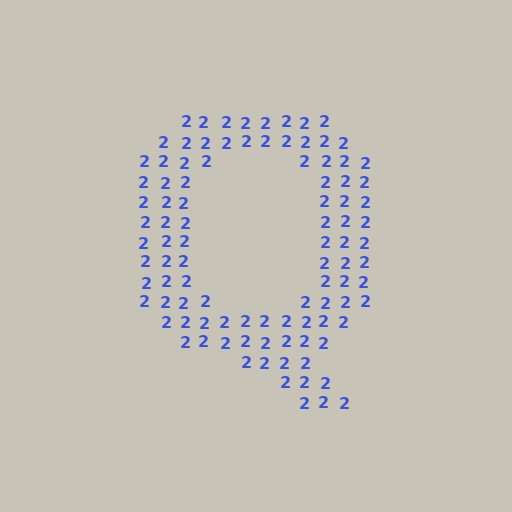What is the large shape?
The large shape is the letter Q.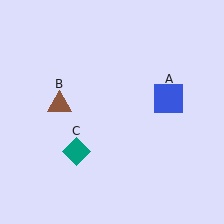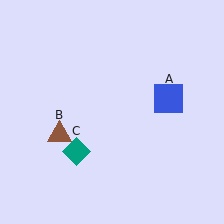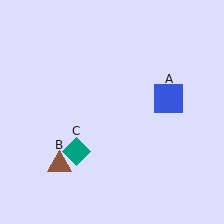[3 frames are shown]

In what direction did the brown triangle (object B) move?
The brown triangle (object B) moved down.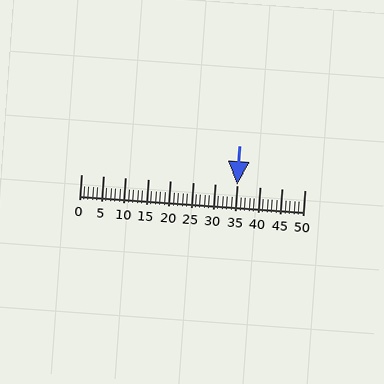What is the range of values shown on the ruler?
The ruler shows values from 0 to 50.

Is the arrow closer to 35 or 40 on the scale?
The arrow is closer to 35.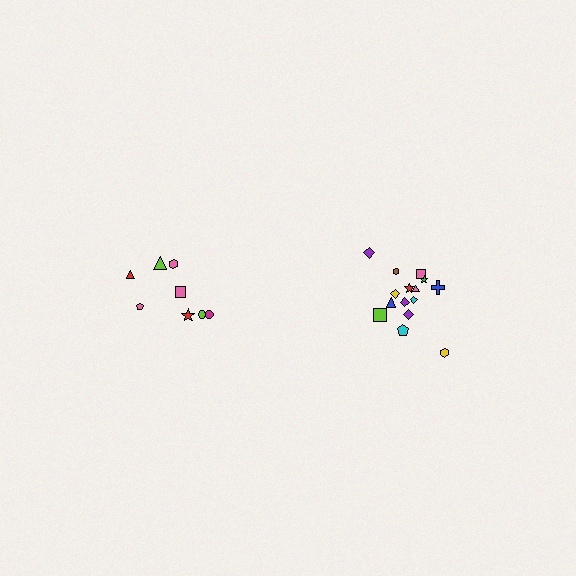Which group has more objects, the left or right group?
The right group.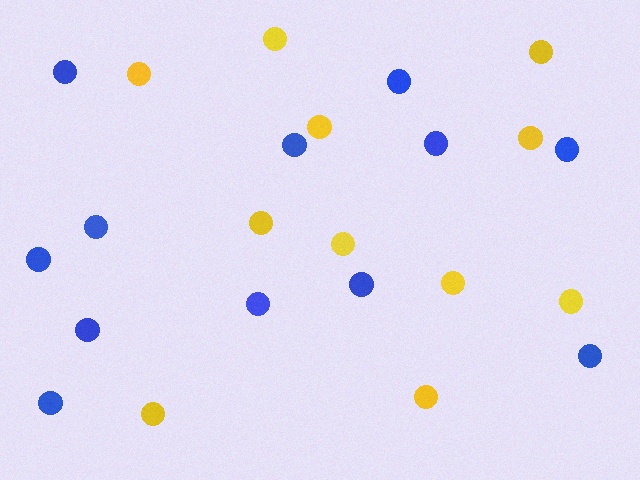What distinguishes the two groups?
There are 2 groups: one group of yellow circles (11) and one group of blue circles (12).